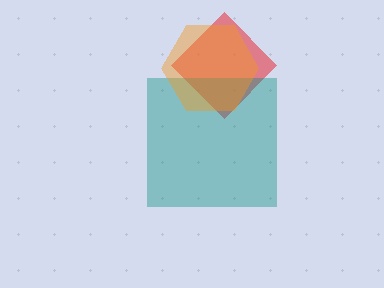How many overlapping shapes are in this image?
There are 3 overlapping shapes in the image.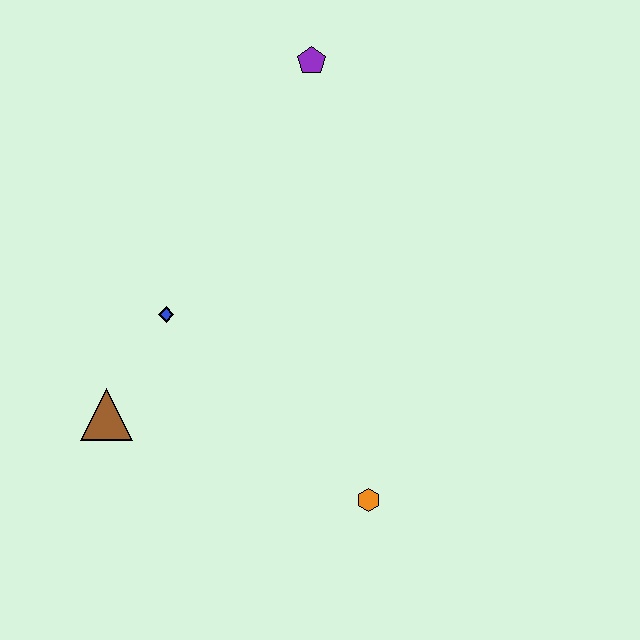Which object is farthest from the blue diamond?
The purple pentagon is farthest from the blue diamond.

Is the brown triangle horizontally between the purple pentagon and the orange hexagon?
No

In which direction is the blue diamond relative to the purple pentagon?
The blue diamond is below the purple pentagon.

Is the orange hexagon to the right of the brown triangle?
Yes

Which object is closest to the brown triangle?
The blue diamond is closest to the brown triangle.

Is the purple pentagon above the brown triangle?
Yes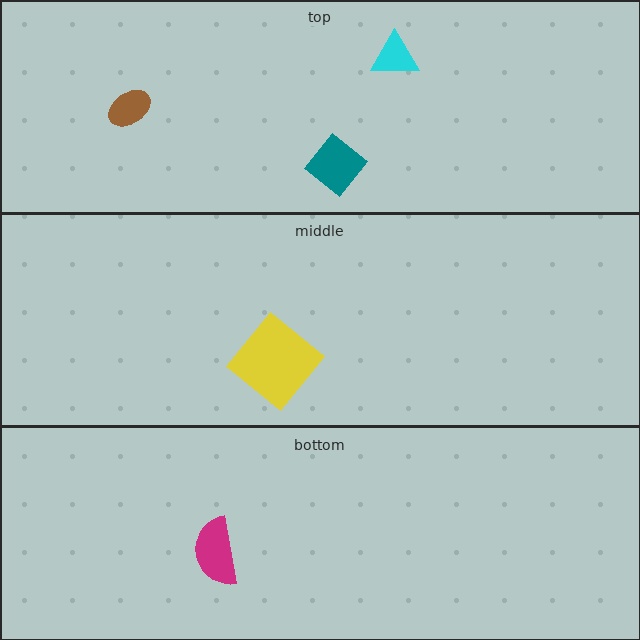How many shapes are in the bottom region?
1.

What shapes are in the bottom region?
The magenta semicircle.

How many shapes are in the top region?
3.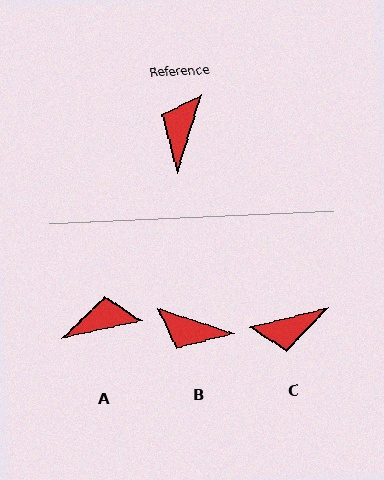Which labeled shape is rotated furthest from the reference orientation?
C, about 121 degrees away.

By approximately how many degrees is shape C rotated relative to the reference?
Approximately 121 degrees counter-clockwise.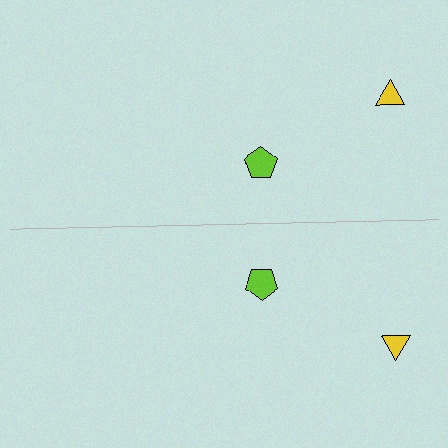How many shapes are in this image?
There are 4 shapes in this image.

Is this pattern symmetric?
Yes, this pattern has bilateral (reflection) symmetry.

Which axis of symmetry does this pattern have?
The pattern has a horizontal axis of symmetry running through the center of the image.